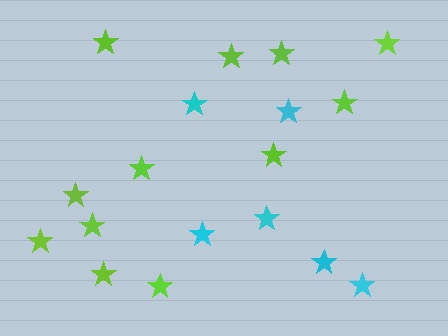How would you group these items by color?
There are 2 groups: one group of cyan stars (6) and one group of lime stars (12).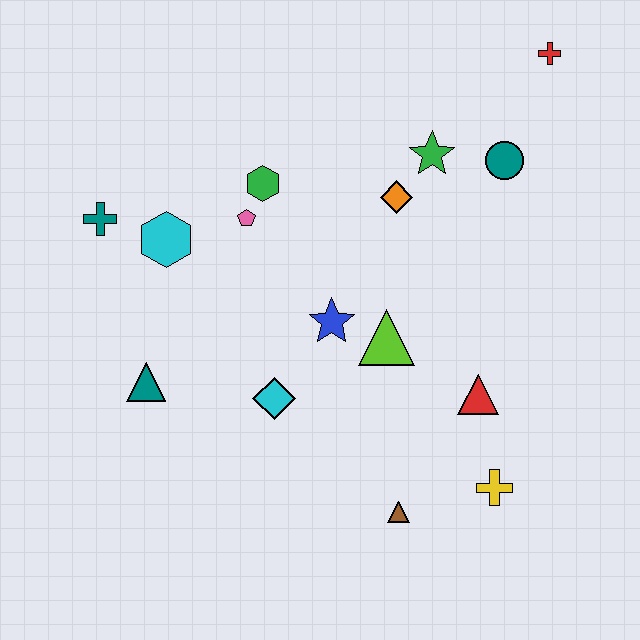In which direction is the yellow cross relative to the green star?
The yellow cross is below the green star.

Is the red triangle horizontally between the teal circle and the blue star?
Yes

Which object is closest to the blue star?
The lime triangle is closest to the blue star.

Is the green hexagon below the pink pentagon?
No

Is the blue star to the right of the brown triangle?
No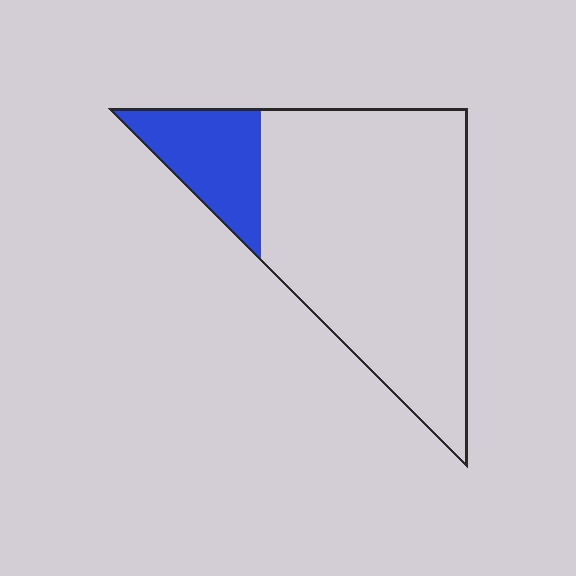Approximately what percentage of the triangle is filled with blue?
Approximately 20%.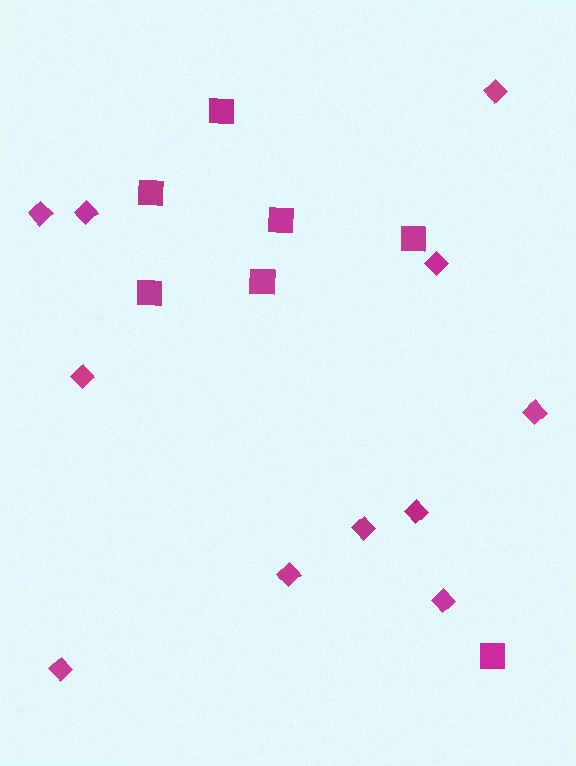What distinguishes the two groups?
There are 2 groups: one group of squares (7) and one group of diamonds (11).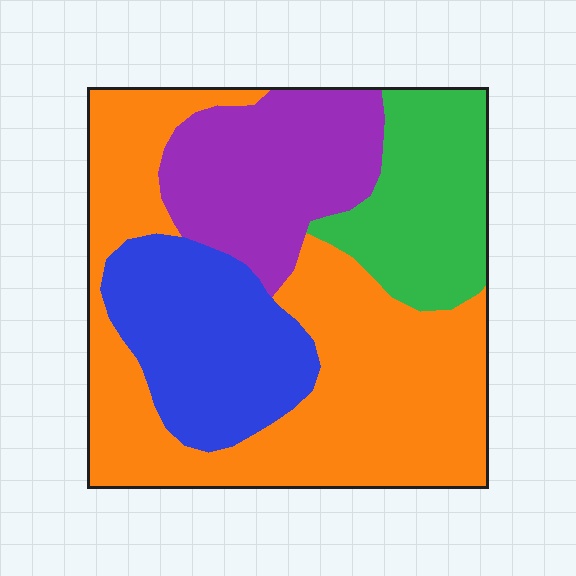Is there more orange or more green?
Orange.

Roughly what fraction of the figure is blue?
Blue takes up about one fifth (1/5) of the figure.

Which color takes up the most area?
Orange, at roughly 45%.